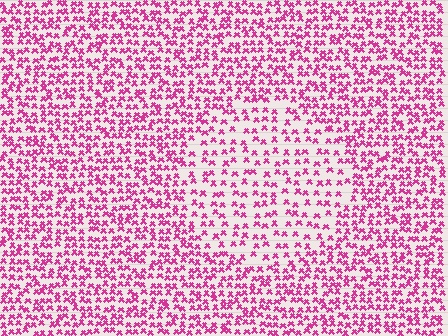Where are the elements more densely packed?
The elements are more densely packed outside the circle boundary.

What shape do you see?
I see a circle.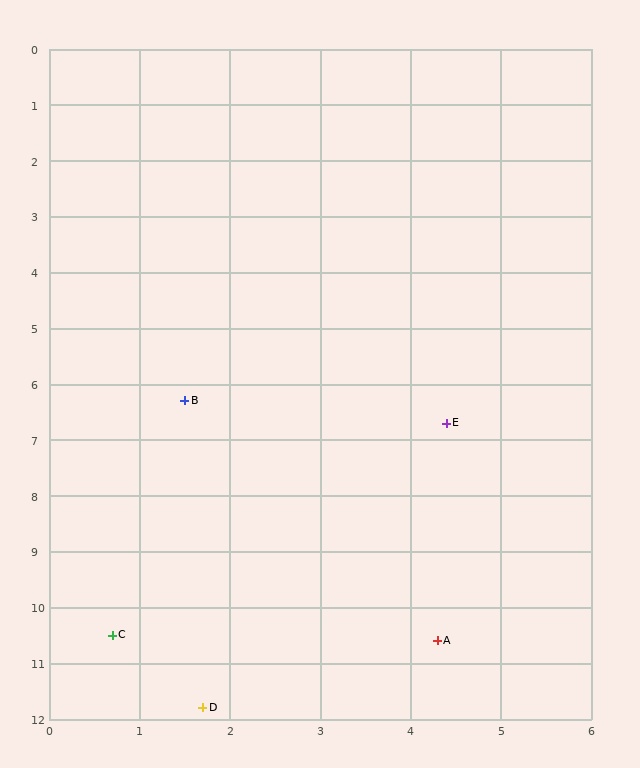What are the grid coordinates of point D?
Point D is at approximately (1.7, 11.8).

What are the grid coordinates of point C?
Point C is at approximately (0.7, 10.5).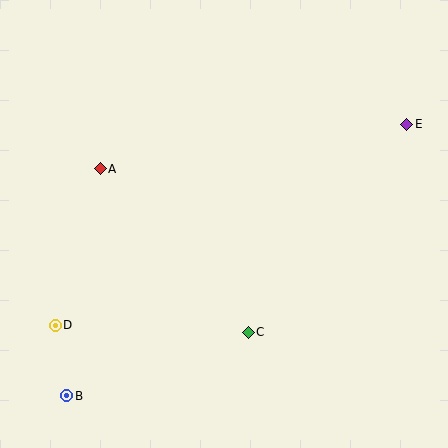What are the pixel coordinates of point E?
Point E is at (407, 124).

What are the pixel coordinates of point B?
Point B is at (67, 396).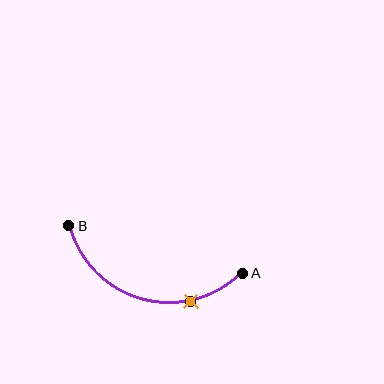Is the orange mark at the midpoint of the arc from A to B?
No. The orange mark lies on the arc but is closer to endpoint A. The arc midpoint would be at the point on the curve equidistant along the arc from both A and B.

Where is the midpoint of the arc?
The arc midpoint is the point on the curve farthest from the straight line joining A and B. It sits below that line.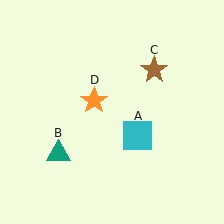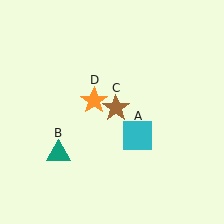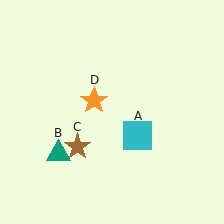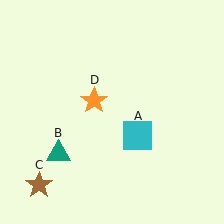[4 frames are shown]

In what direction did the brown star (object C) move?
The brown star (object C) moved down and to the left.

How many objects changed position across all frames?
1 object changed position: brown star (object C).